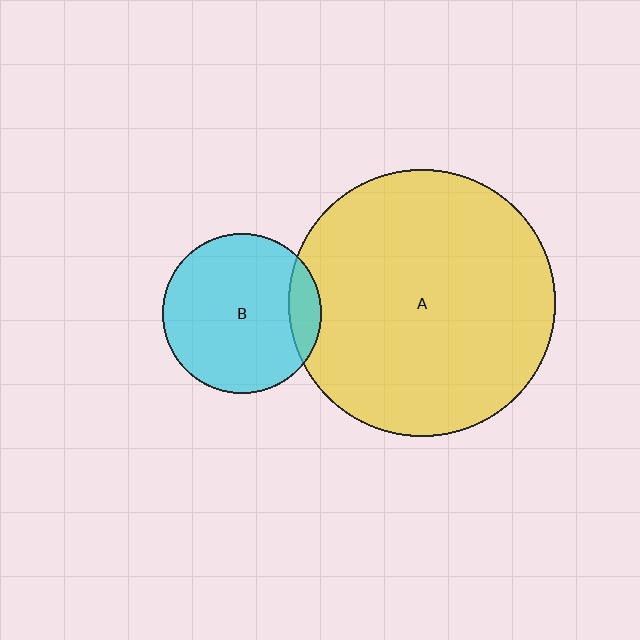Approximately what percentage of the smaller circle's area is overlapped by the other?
Approximately 10%.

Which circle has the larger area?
Circle A (yellow).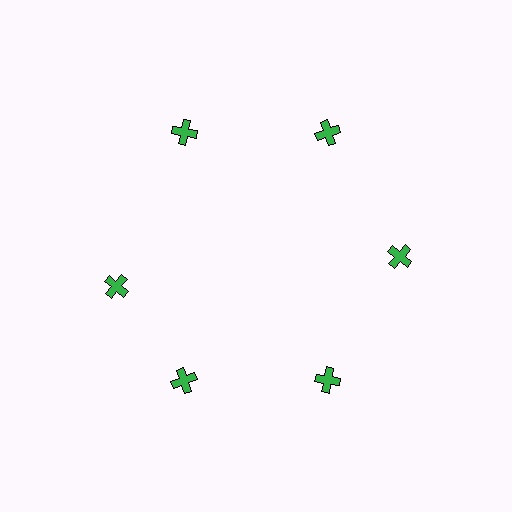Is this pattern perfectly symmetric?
No. The 6 green crosses are arranged in a ring, but one element near the 9 o'clock position is rotated out of alignment along the ring, breaking the 6-fold rotational symmetry.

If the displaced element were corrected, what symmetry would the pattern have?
It would have 6-fold rotational symmetry — the pattern would map onto itself every 60 degrees.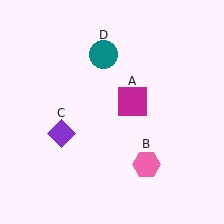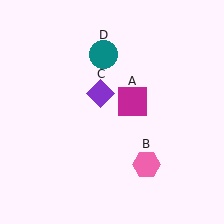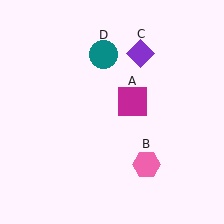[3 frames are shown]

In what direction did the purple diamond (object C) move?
The purple diamond (object C) moved up and to the right.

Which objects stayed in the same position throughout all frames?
Magenta square (object A) and pink hexagon (object B) and teal circle (object D) remained stationary.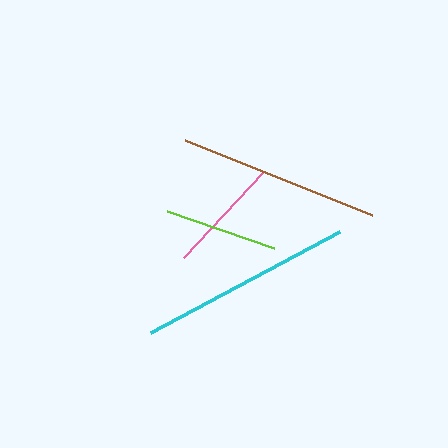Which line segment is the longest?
The cyan line is the longest at approximately 214 pixels.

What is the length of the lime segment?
The lime segment is approximately 113 pixels long.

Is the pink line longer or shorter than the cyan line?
The cyan line is longer than the pink line.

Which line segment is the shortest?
The lime line is the shortest at approximately 113 pixels.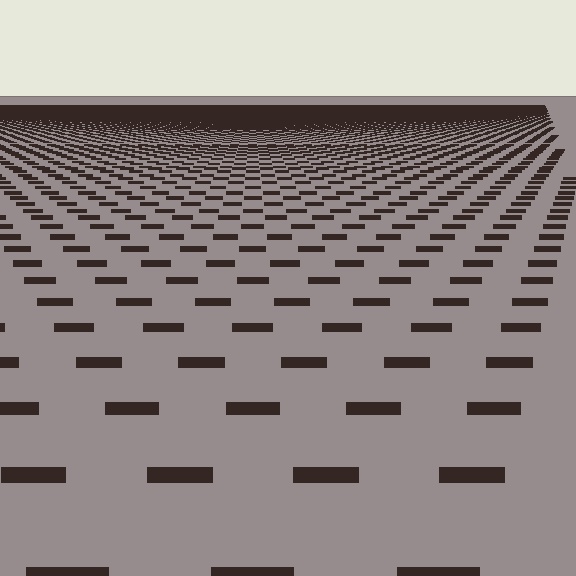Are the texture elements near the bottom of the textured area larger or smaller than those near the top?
Larger. Near the bottom, elements are closer to the viewer and appear at a bigger on-screen size.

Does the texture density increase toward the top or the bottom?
Density increases toward the top.